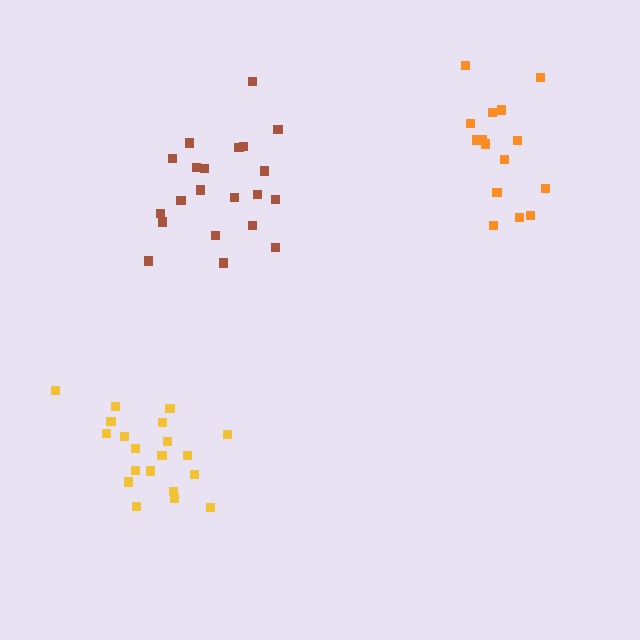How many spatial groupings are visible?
There are 3 spatial groupings.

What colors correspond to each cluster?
The clusters are colored: brown, yellow, orange.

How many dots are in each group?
Group 1: 21 dots, Group 2: 20 dots, Group 3: 15 dots (56 total).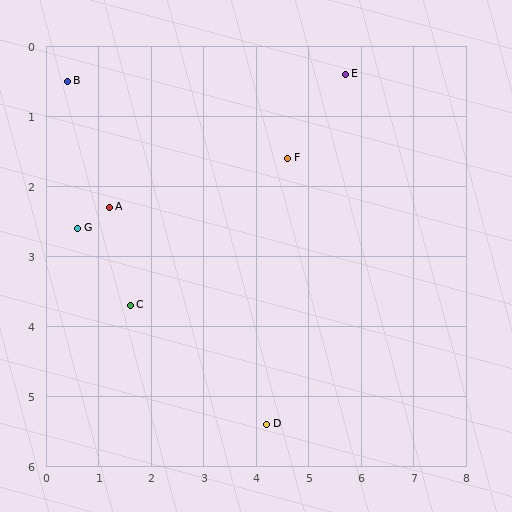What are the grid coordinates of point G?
Point G is at approximately (0.6, 2.6).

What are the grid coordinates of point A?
Point A is at approximately (1.2, 2.3).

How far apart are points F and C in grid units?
Points F and C are about 3.7 grid units apart.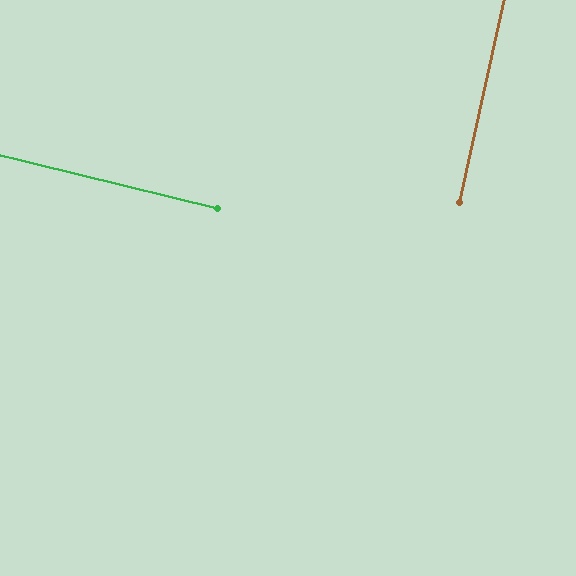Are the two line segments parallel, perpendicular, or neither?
Perpendicular — they meet at approximately 89°.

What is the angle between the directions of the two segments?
Approximately 89 degrees.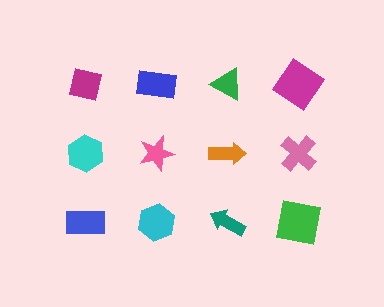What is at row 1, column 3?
A green triangle.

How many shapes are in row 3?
4 shapes.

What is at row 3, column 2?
A cyan hexagon.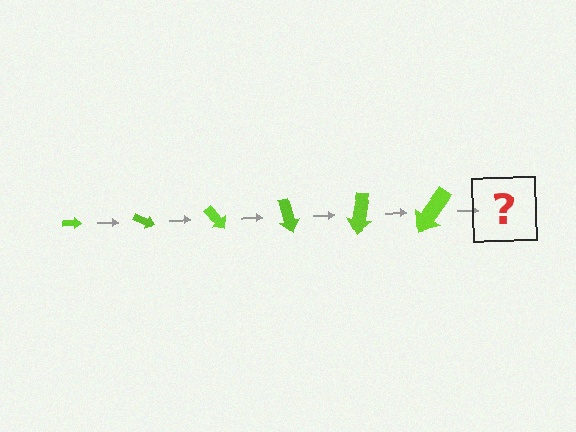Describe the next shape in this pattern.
It should be an arrow, larger than the previous one and rotated 150 degrees from the start.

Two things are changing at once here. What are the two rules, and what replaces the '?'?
The two rules are that the arrow grows larger each step and it rotates 25 degrees each step. The '?' should be an arrow, larger than the previous one and rotated 150 degrees from the start.